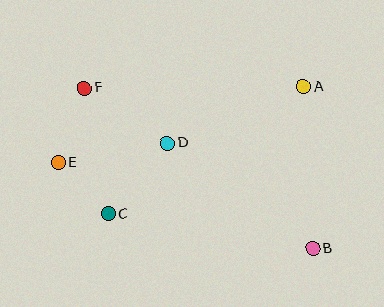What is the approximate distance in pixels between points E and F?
The distance between E and F is approximately 79 pixels.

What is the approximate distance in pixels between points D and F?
The distance between D and F is approximately 100 pixels.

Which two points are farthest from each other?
Points B and F are farthest from each other.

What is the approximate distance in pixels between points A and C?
The distance between A and C is approximately 233 pixels.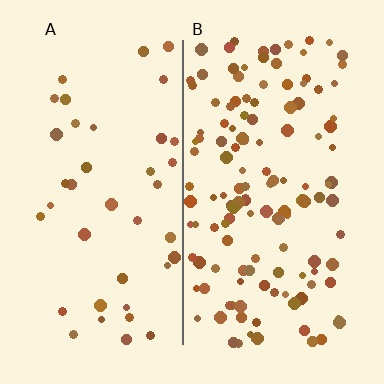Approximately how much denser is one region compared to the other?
Approximately 3.2× — region B over region A.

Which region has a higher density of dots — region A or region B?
B (the right).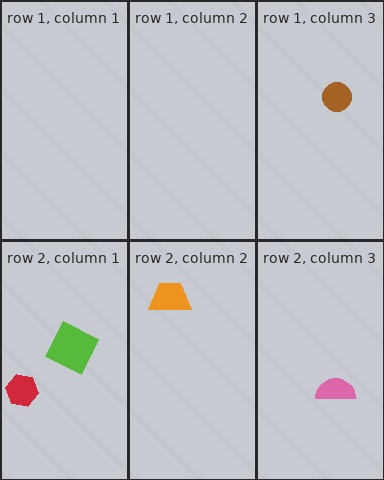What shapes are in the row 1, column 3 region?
The brown circle.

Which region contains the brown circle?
The row 1, column 3 region.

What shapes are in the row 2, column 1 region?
The lime square, the red hexagon.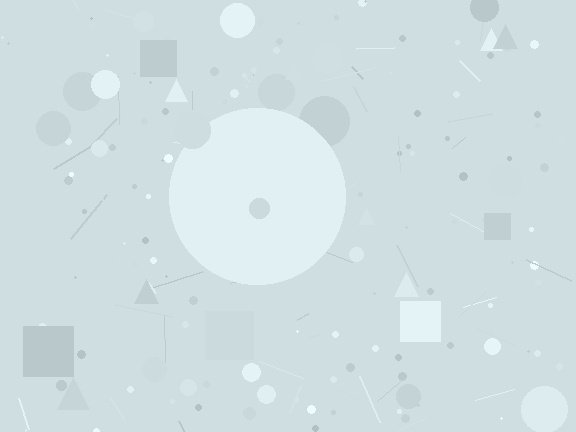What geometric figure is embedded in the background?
A circle is embedded in the background.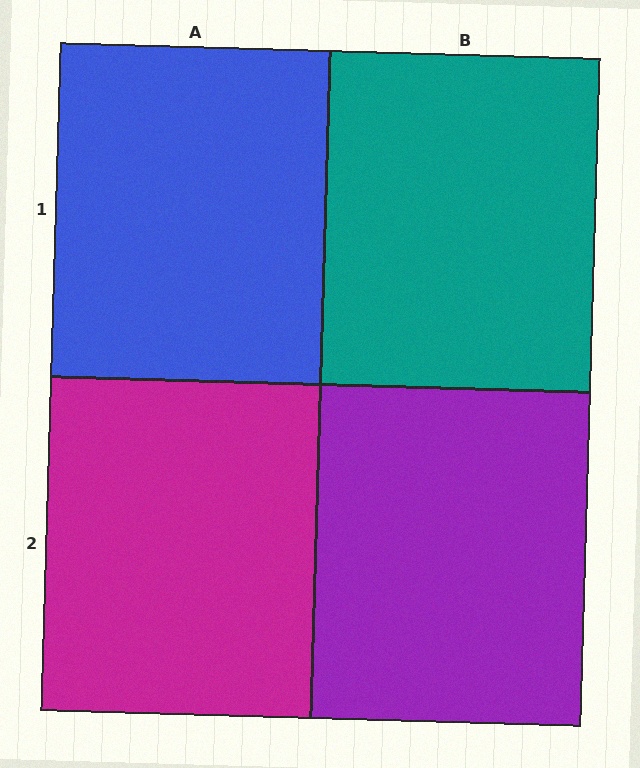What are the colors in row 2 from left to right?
Magenta, purple.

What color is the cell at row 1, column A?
Blue.